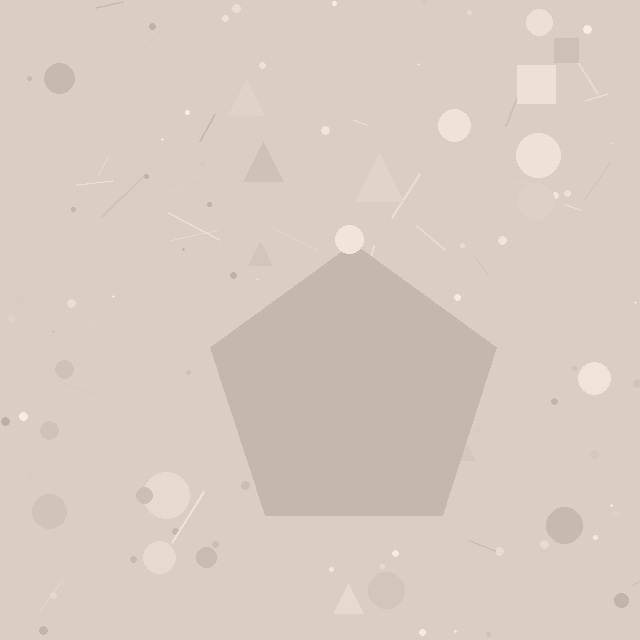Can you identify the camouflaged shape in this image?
The camouflaged shape is a pentagon.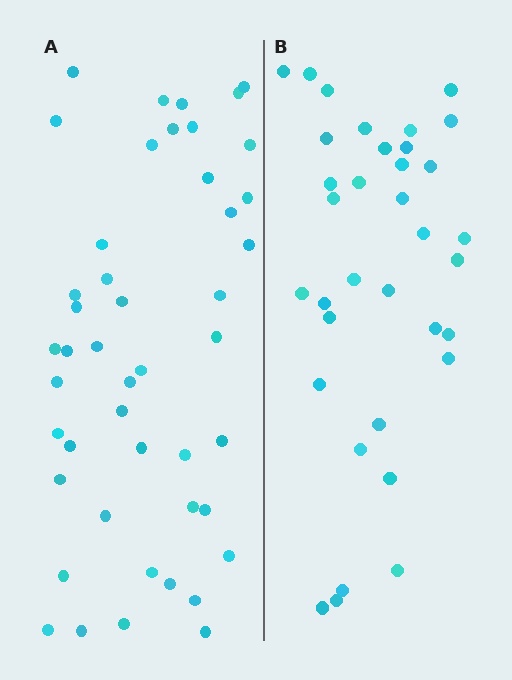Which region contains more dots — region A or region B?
Region A (the left region) has more dots.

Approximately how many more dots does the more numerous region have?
Region A has roughly 12 or so more dots than region B.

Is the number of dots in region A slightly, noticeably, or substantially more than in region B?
Region A has noticeably more, but not dramatically so. The ratio is roughly 1.3 to 1.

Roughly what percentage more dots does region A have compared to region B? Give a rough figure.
About 30% more.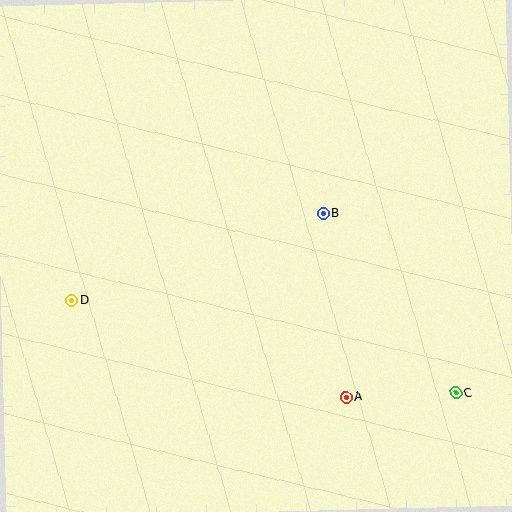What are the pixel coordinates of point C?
Point C is at (456, 393).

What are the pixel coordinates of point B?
Point B is at (323, 214).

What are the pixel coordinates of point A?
Point A is at (346, 397).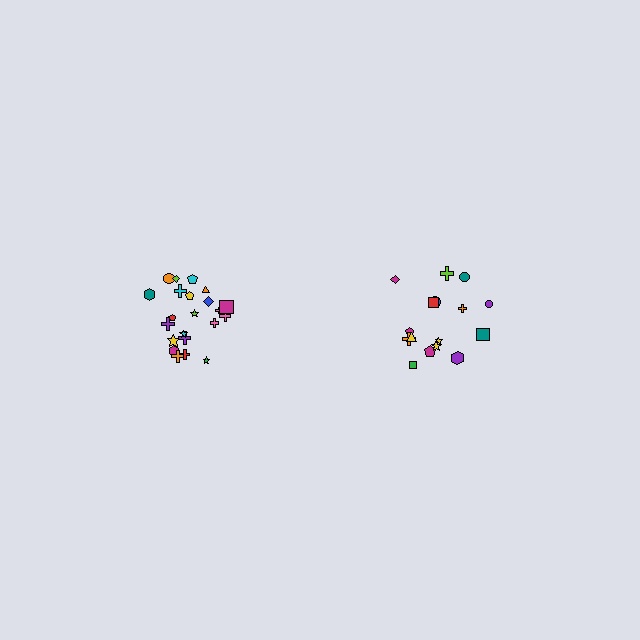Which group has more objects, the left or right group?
The left group.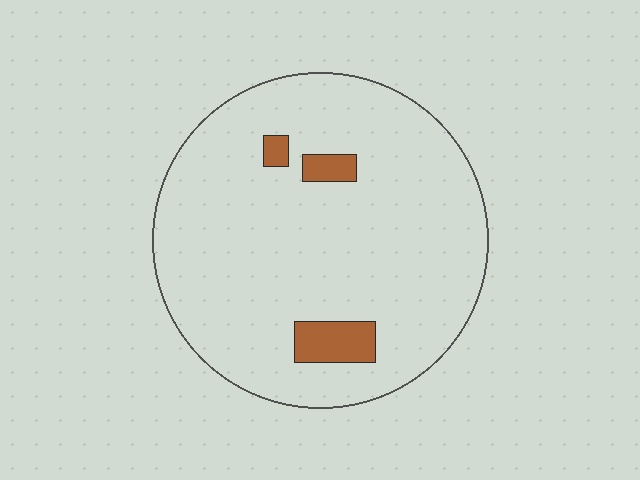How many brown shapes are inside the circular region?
3.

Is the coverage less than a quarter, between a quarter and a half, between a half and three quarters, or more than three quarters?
Less than a quarter.